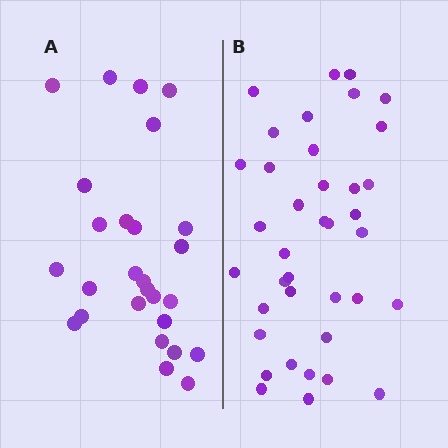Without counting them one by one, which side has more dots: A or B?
Region B (the right region) has more dots.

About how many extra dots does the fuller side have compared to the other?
Region B has roughly 12 or so more dots than region A.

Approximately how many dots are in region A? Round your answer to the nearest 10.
About 30 dots. (The exact count is 27, which rounds to 30.)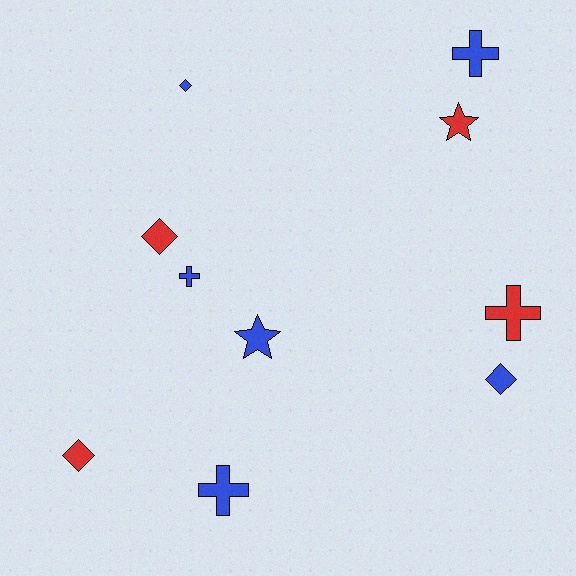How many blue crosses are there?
There are 3 blue crosses.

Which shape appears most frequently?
Cross, with 4 objects.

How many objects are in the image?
There are 10 objects.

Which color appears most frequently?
Blue, with 6 objects.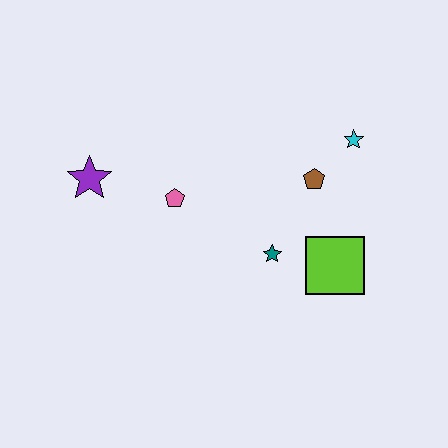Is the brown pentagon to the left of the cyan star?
Yes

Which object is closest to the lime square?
The teal star is closest to the lime square.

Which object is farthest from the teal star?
The purple star is farthest from the teal star.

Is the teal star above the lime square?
Yes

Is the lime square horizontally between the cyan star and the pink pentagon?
Yes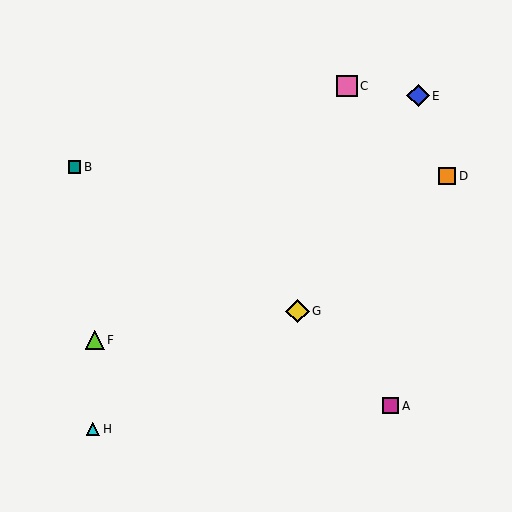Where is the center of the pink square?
The center of the pink square is at (347, 86).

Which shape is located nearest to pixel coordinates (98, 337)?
The lime triangle (labeled F) at (95, 340) is nearest to that location.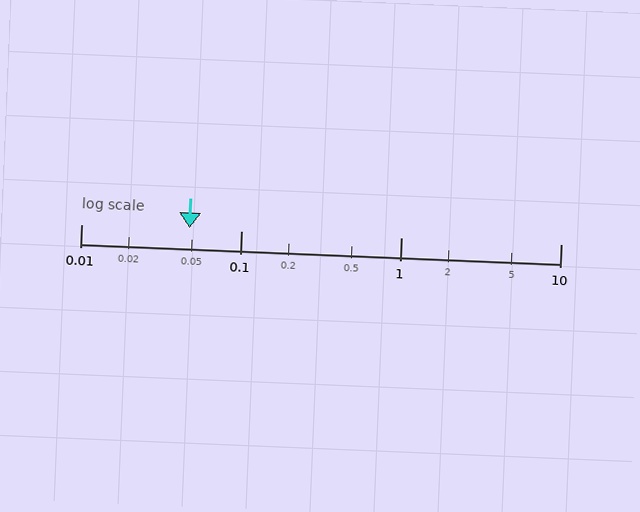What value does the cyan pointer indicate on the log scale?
The pointer indicates approximately 0.048.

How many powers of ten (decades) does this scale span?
The scale spans 3 decades, from 0.01 to 10.